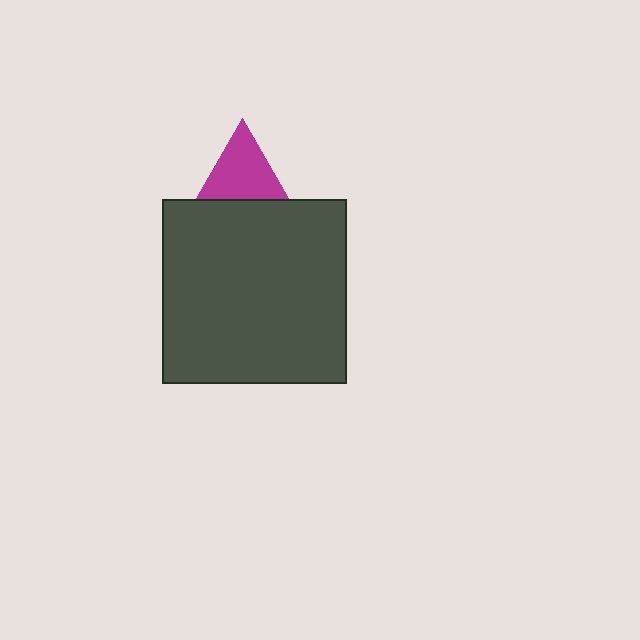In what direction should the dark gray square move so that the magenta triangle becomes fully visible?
The dark gray square should move down. That is the shortest direction to clear the overlap and leave the magenta triangle fully visible.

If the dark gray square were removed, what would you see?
You would see the complete magenta triangle.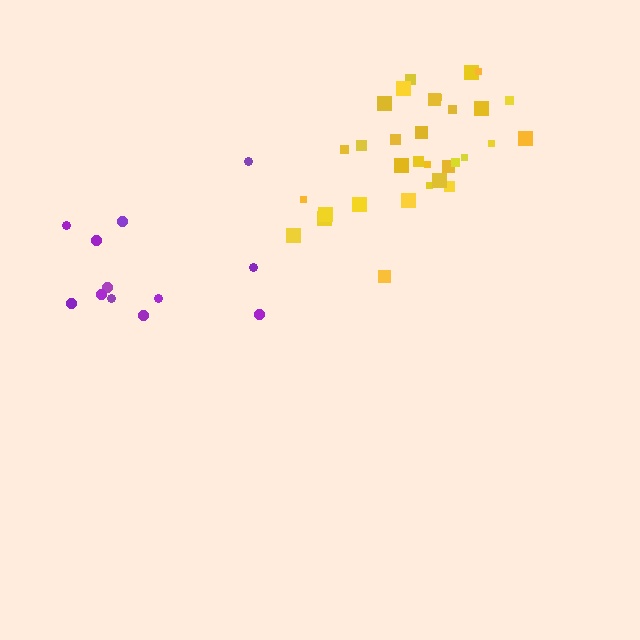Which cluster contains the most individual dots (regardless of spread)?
Yellow (32).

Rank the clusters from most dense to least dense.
yellow, purple.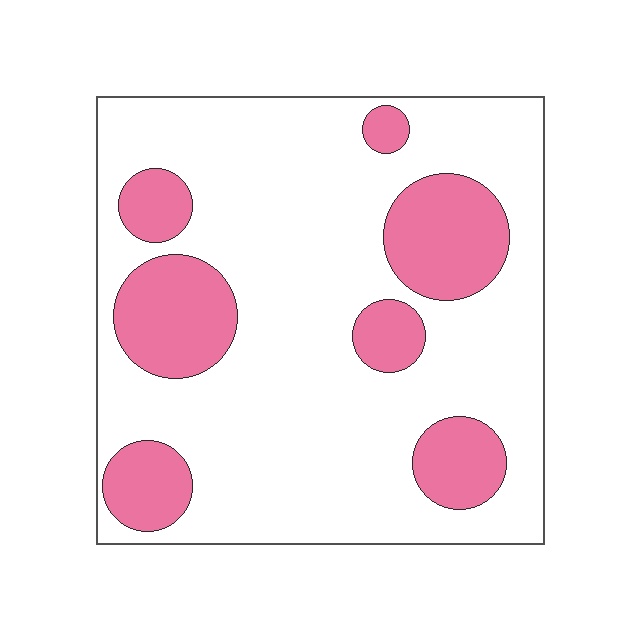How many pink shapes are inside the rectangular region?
7.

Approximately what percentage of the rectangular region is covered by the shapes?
Approximately 25%.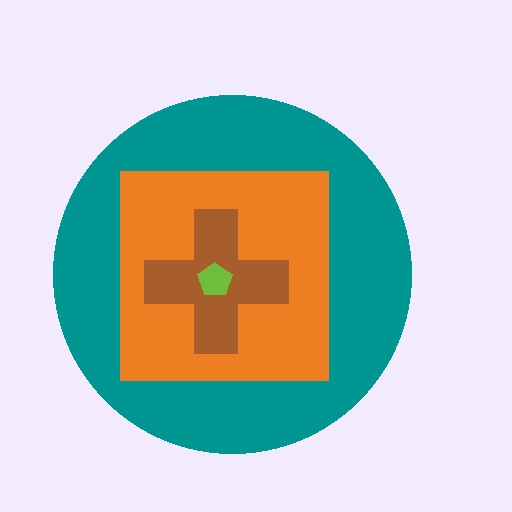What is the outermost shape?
The teal circle.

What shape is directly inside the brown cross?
The lime pentagon.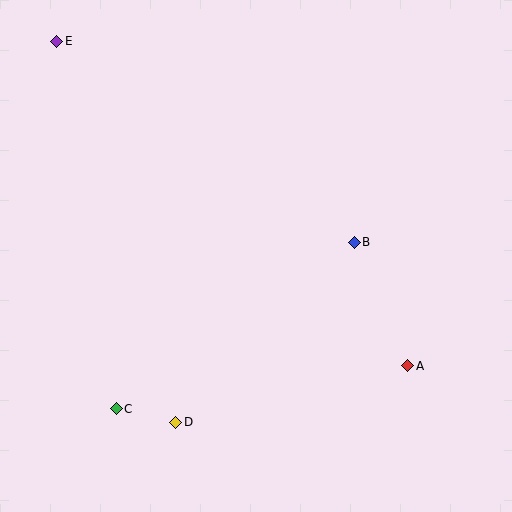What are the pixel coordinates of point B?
Point B is at (354, 242).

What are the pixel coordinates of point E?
Point E is at (57, 41).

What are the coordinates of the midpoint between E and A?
The midpoint between E and A is at (232, 204).